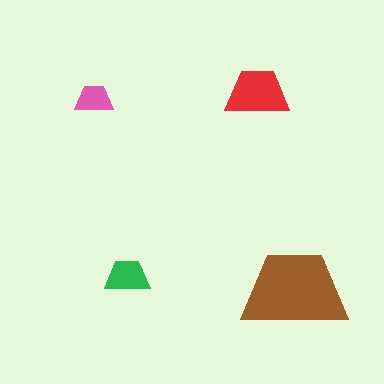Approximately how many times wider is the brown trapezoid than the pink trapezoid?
About 3 times wider.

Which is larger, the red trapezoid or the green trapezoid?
The red one.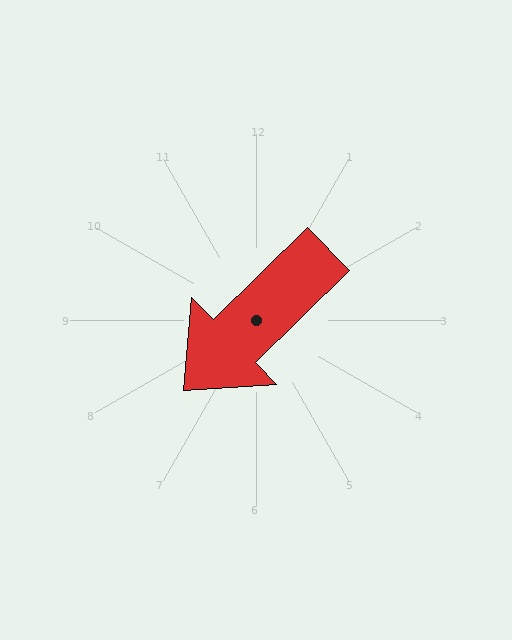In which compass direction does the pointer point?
Southwest.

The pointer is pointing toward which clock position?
Roughly 8 o'clock.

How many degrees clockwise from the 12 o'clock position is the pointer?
Approximately 226 degrees.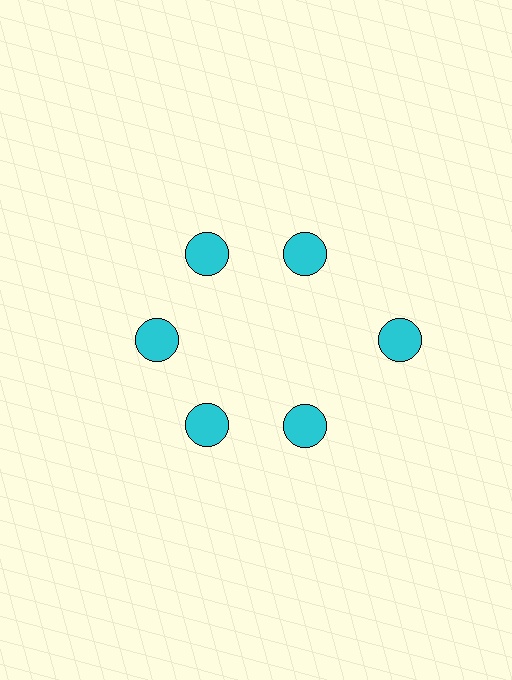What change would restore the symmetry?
The symmetry would be restored by moving it inward, back onto the ring so that all 6 circles sit at equal angles and equal distance from the center.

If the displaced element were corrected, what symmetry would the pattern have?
It would have 6-fold rotational symmetry — the pattern would map onto itself every 60 degrees.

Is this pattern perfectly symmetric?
No. The 6 cyan circles are arranged in a ring, but one element near the 3 o'clock position is pushed outward from the center, breaking the 6-fold rotational symmetry.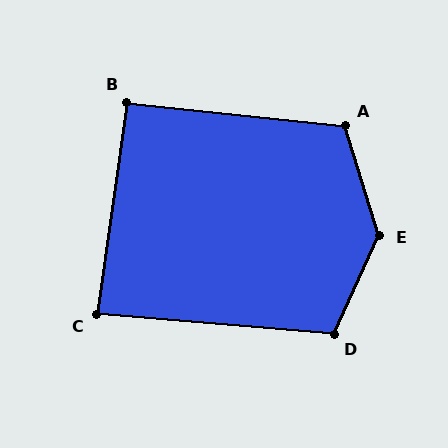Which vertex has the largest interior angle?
E, at approximately 138 degrees.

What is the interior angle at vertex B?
Approximately 92 degrees (approximately right).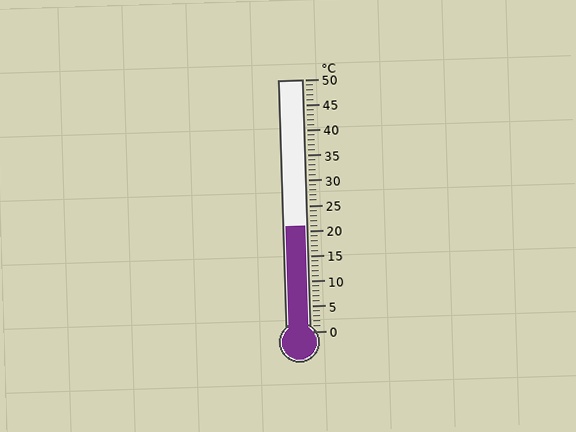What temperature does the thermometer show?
The thermometer shows approximately 21°C.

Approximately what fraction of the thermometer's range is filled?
The thermometer is filled to approximately 40% of its range.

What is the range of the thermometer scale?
The thermometer scale ranges from 0°C to 50°C.